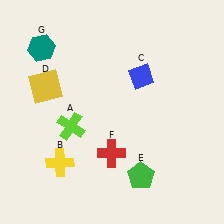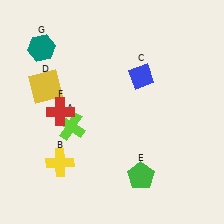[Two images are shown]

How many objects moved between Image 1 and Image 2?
1 object moved between the two images.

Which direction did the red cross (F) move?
The red cross (F) moved left.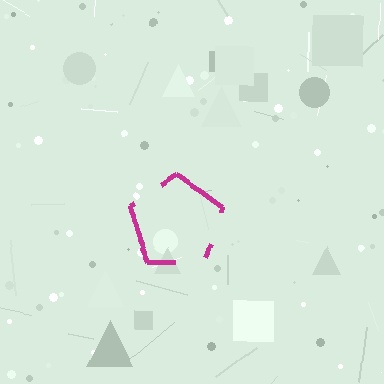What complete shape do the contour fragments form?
The contour fragments form a pentagon.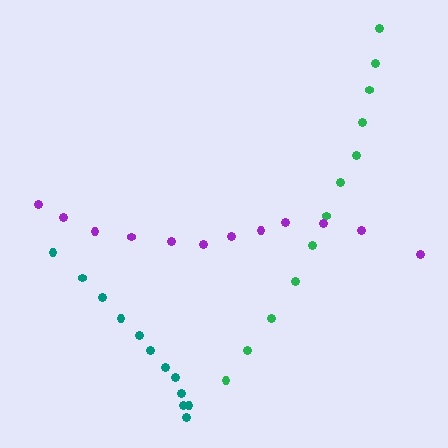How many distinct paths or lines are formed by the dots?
There are 3 distinct paths.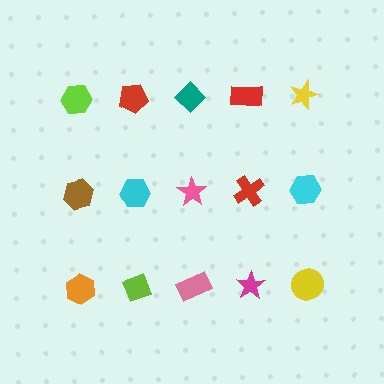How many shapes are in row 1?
5 shapes.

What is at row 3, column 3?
A pink rectangle.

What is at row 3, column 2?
A lime diamond.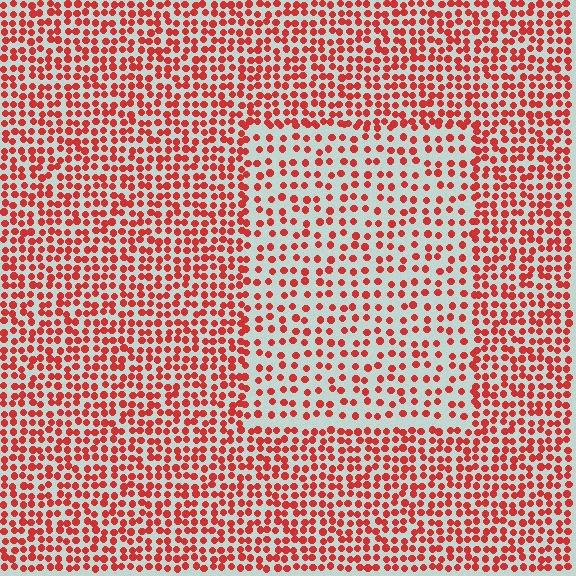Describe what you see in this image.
The image contains small red elements arranged at two different densities. A rectangle-shaped region is visible where the elements are less densely packed than the surrounding area.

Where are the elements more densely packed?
The elements are more densely packed outside the rectangle boundary.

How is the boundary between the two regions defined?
The boundary is defined by a change in element density (approximately 1.8x ratio). All elements are the same color, size, and shape.